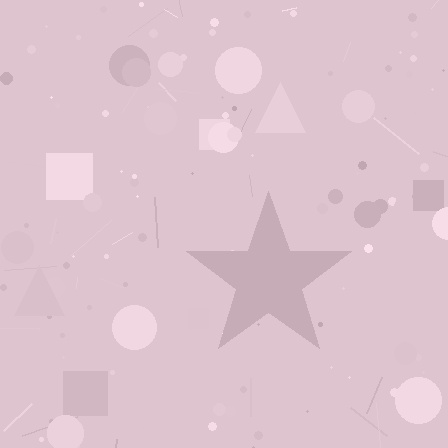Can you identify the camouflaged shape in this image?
The camouflaged shape is a star.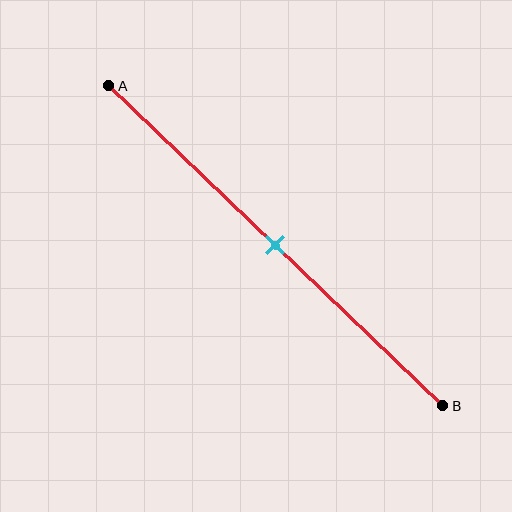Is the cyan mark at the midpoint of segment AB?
Yes, the mark is approximately at the midpoint.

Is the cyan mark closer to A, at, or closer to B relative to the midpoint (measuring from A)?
The cyan mark is approximately at the midpoint of segment AB.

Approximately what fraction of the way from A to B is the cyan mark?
The cyan mark is approximately 50% of the way from A to B.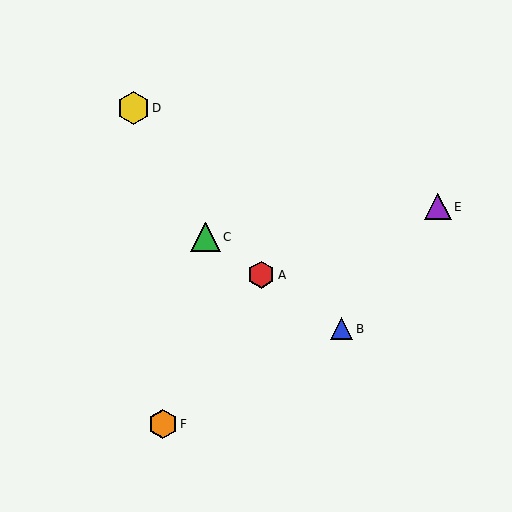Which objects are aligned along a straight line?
Objects A, B, C are aligned along a straight line.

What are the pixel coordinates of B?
Object B is at (342, 329).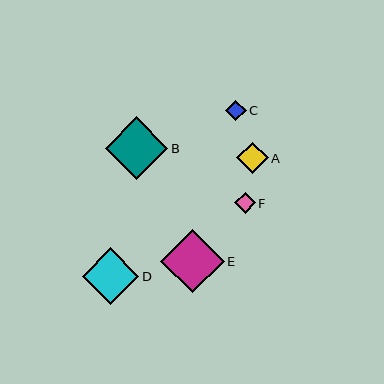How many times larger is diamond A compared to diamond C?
Diamond A is approximately 1.5 times the size of diamond C.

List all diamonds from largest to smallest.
From largest to smallest: E, B, D, A, C, F.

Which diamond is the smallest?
Diamond F is the smallest with a size of approximately 21 pixels.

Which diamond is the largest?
Diamond E is the largest with a size of approximately 63 pixels.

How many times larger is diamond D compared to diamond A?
Diamond D is approximately 1.8 times the size of diamond A.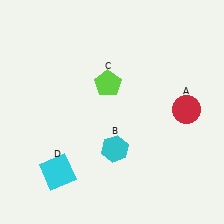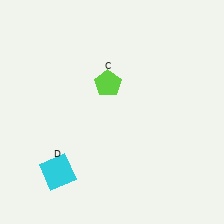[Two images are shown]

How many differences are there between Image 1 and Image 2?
There are 2 differences between the two images.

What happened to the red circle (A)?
The red circle (A) was removed in Image 2. It was in the top-right area of Image 1.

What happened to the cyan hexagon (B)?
The cyan hexagon (B) was removed in Image 2. It was in the bottom-right area of Image 1.